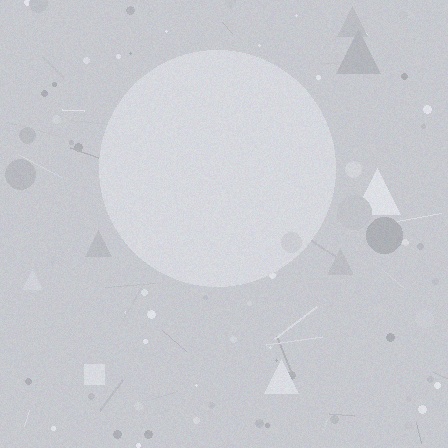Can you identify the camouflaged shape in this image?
The camouflaged shape is a circle.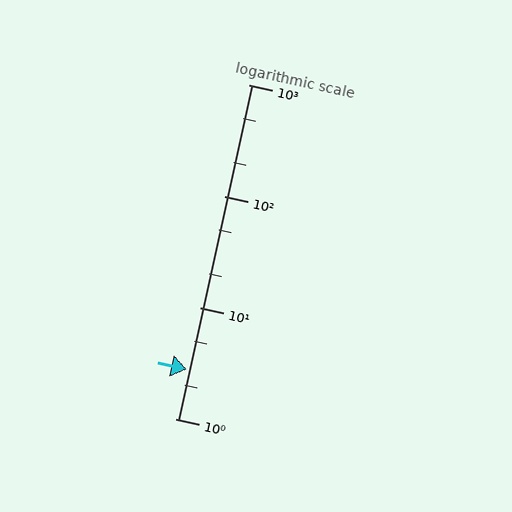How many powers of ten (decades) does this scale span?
The scale spans 3 decades, from 1 to 1000.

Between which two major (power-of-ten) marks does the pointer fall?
The pointer is between 1 and 10.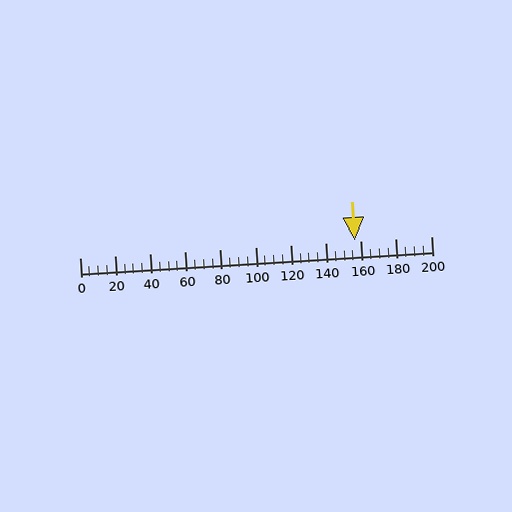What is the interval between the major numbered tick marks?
The major tick marks are spaced 20 units apart.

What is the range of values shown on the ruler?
The ruler shows values from 0 to 200.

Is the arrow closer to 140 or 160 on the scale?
The arrow is closer to 160.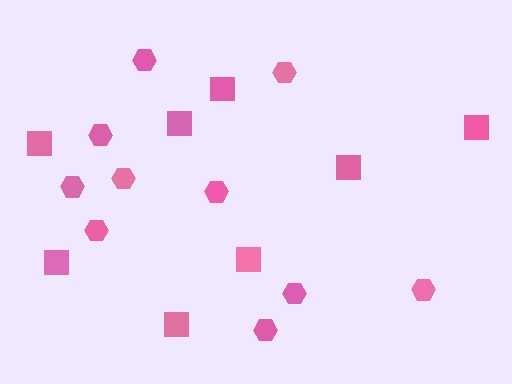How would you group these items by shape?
There are 2 groups: one group of squares (8) and one group of hexagons (10).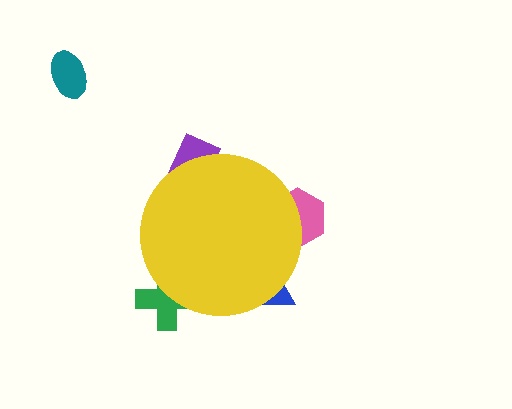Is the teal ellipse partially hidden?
No, the teal ellipse is fully visible.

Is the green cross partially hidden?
Yes, the green cross is partially hidden behind the yellow circle.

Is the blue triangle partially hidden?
Yes, the blue triangle is partially hidden behind the yellow circle.